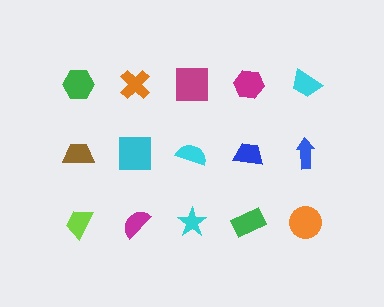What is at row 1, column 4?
A magenta hexagon.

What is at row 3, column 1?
A lime trapezoid.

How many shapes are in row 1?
5 shapes.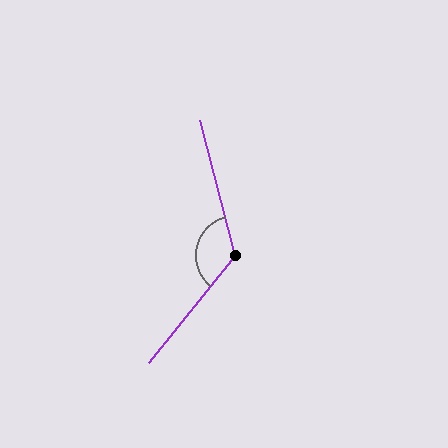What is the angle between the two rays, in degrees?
Approximately 127 degrees.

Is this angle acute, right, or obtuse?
It is obtuse.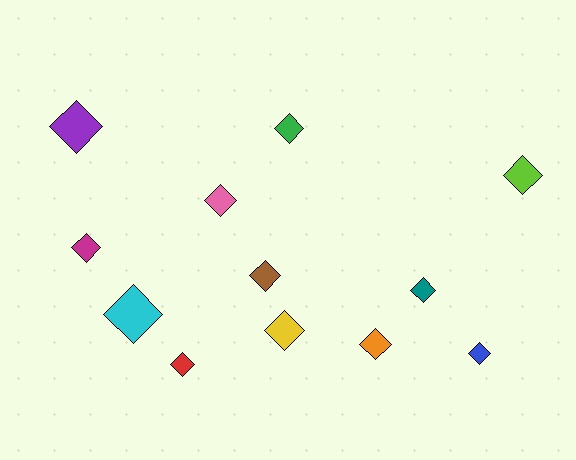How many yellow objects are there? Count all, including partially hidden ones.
There is 1 yellow object.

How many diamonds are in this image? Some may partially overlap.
There are 12 diamonds.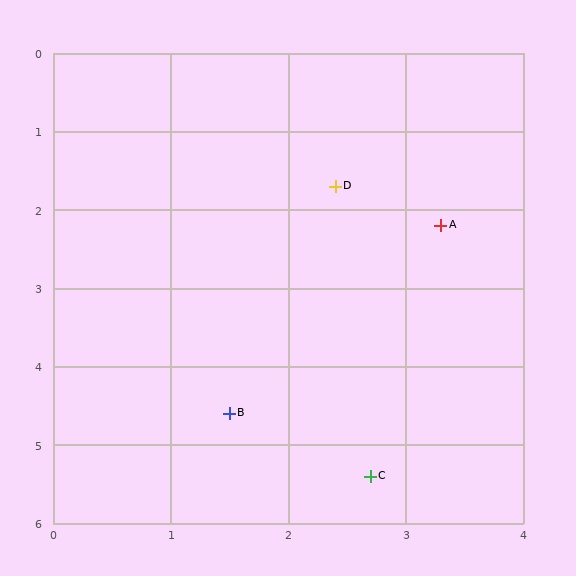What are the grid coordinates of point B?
Point B is at approximately (1.5, 4.6).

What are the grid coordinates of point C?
Point C is at approximately (2.7, 5.4).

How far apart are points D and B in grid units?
Points D and B are about 3.0 grid units apart.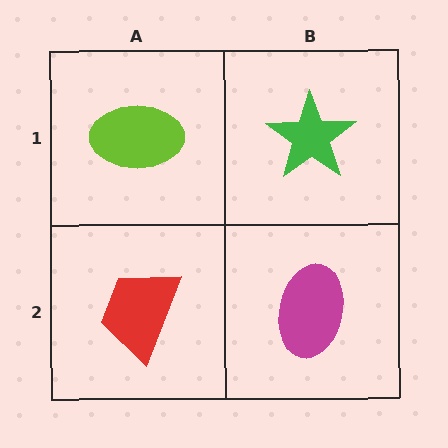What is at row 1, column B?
A green star.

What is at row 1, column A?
A lime ellipse.